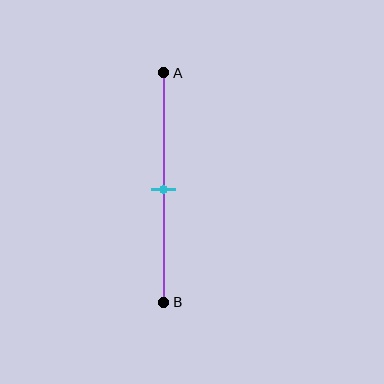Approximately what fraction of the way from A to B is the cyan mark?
The cyan mark is approximately 50% of the way from A to B.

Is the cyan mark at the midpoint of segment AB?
Yes, the mark is approximately at the midpoint.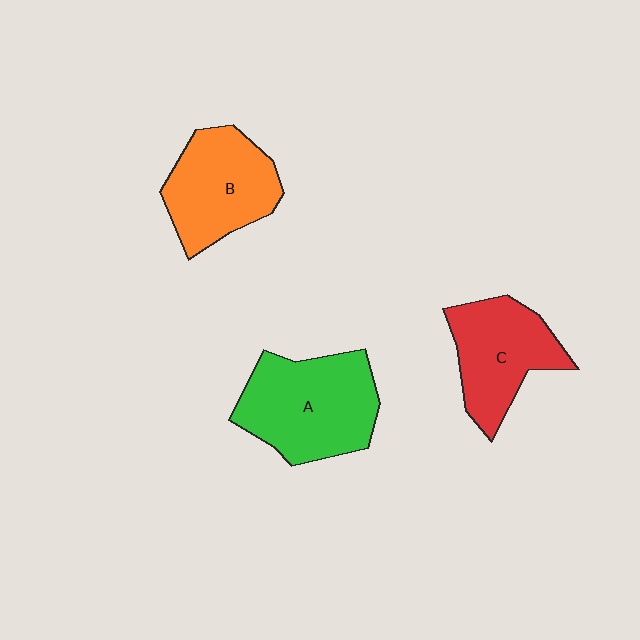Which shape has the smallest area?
Shape C (red).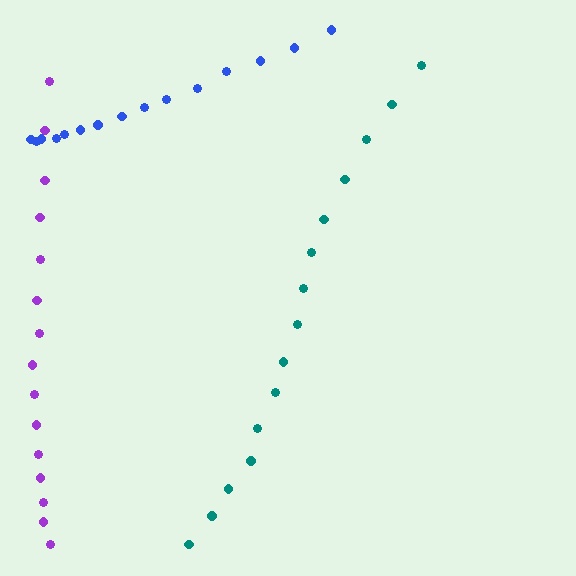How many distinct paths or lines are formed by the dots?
There are 3 distinct paths.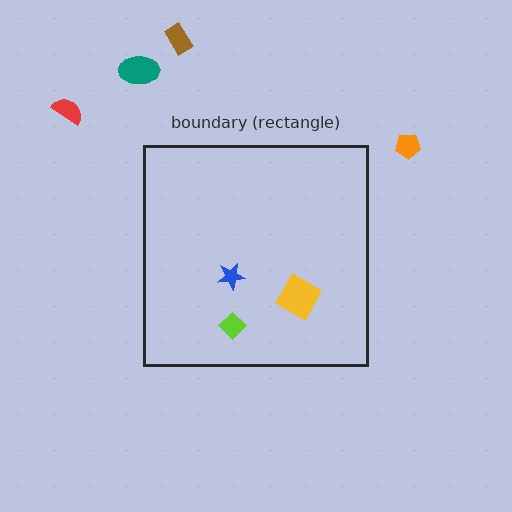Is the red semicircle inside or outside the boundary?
Outside.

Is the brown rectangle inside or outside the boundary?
Outside.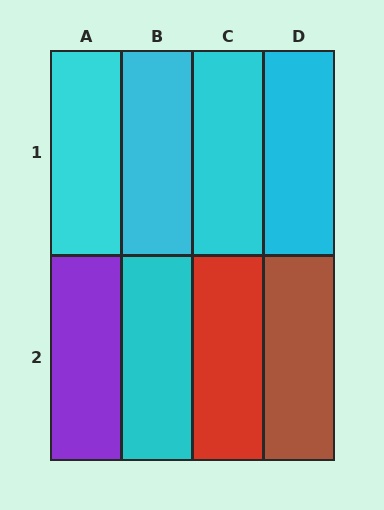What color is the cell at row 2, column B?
Cyan.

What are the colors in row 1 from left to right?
Cyan, cyan, cyan, cyan.